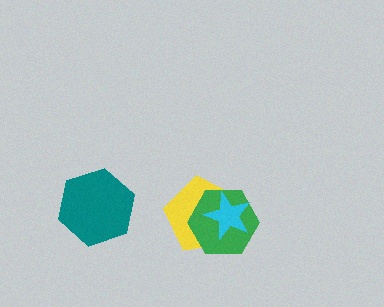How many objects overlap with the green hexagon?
2 objects overlap with the green hexagon.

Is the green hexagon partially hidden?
Yes, it is partially covered by another shape.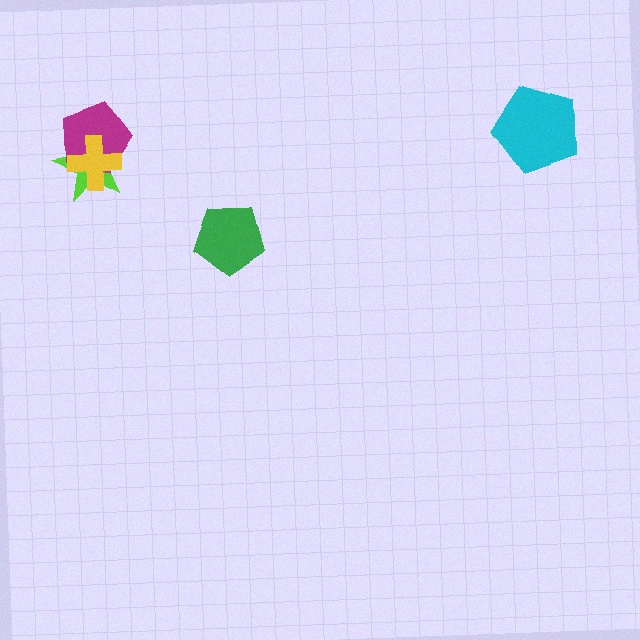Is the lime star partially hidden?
Yes, it is partially covered by another shape.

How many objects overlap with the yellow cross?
2 objects overlap with the yellow cross.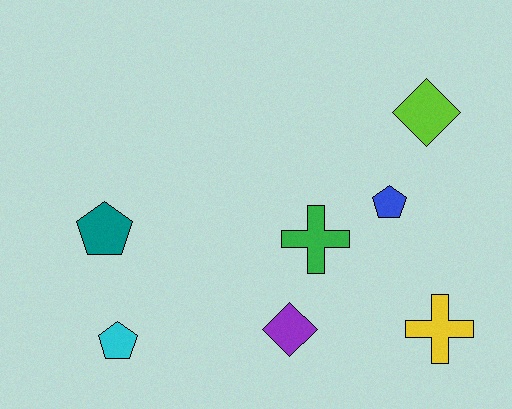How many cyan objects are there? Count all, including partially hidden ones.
There is 1 cyan object.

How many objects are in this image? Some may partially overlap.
There are 7 objects.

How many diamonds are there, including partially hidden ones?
There are 2 diamonds.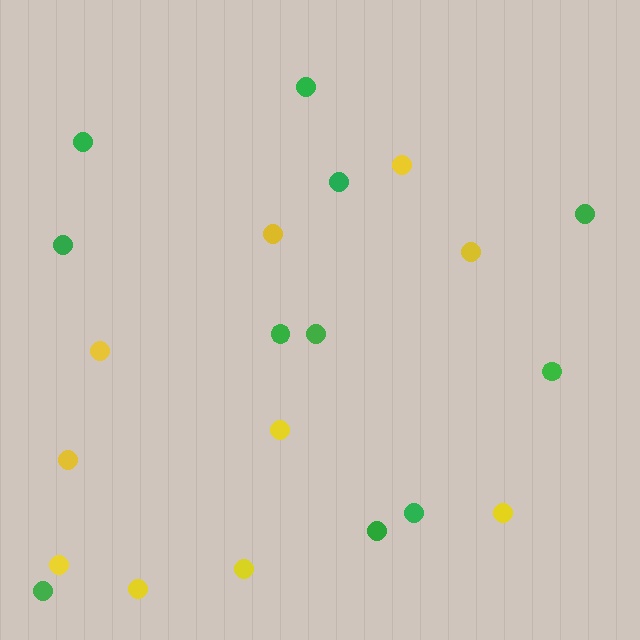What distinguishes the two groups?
There are 2 groups: one group of green circles (11) and one group of yellow circles (10).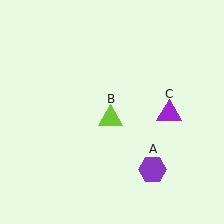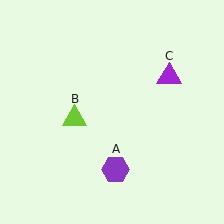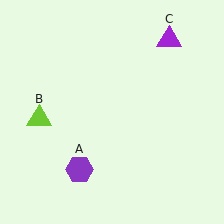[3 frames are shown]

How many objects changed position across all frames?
3 objects changed position: purple hexagon (object A), lime triangle (object B), purple triangle (object C).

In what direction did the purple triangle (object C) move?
The purple triangle (object C) moved up.